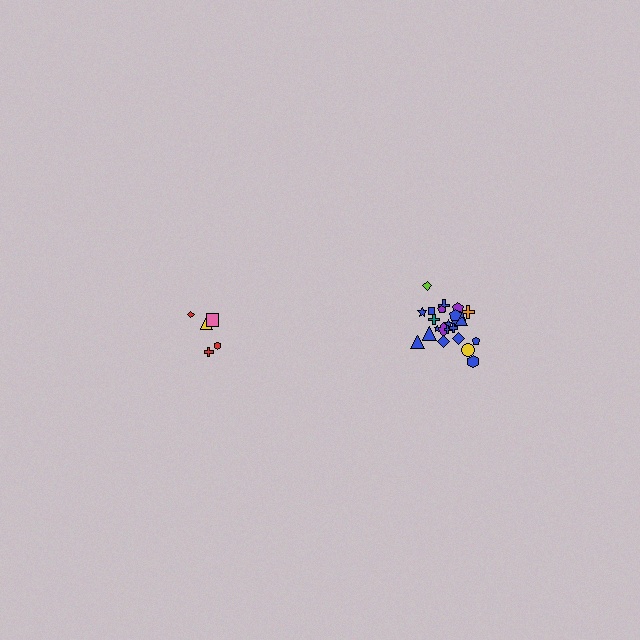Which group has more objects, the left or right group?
The right group.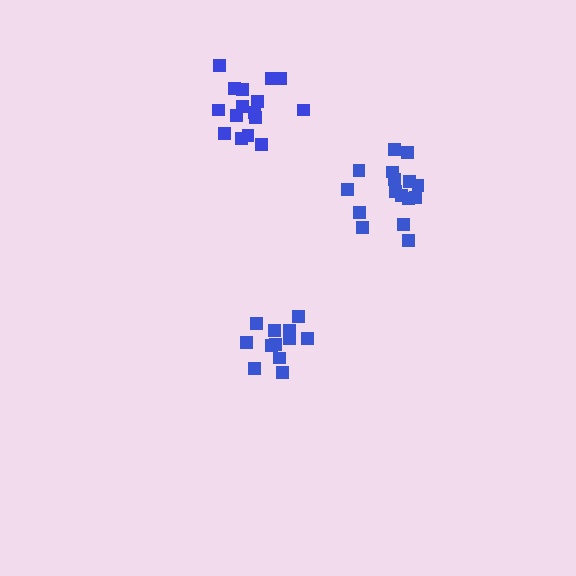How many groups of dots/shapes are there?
There are 3 groups.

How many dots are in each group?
Group 1: 16 dots, Group 2: 12 dots, Group 3: 16 dots (44 total).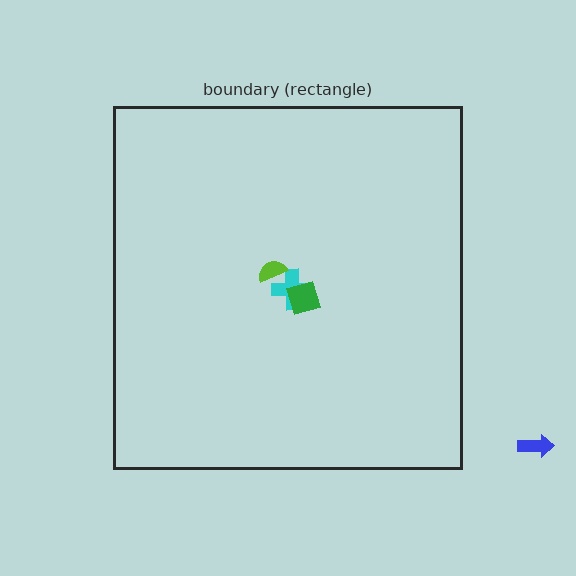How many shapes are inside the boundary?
3 inside, 1 outside.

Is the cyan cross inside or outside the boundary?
Inside.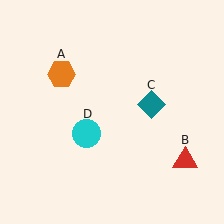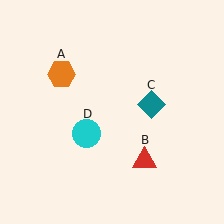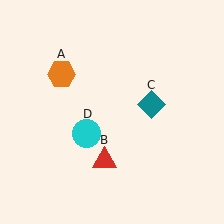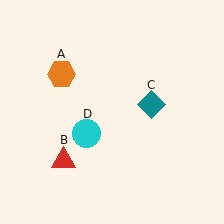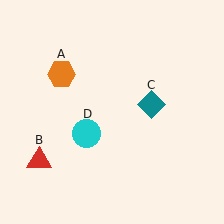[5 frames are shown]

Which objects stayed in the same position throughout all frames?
Orange hexagon (object A) and teal diamond (object C) and cyan circle (object D) remained stationary.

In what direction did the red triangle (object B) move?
The red triangle (object B) moved left.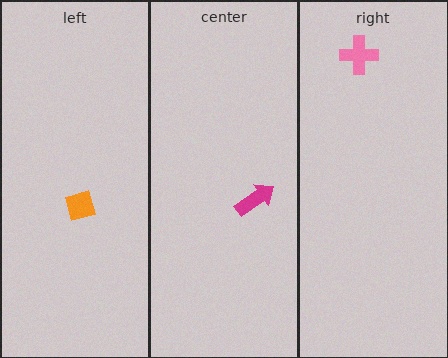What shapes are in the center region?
The magenta arrow.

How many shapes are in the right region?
1.